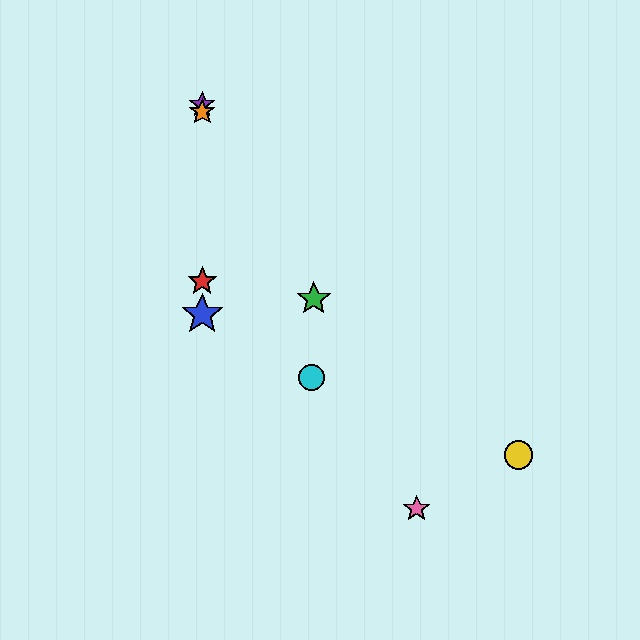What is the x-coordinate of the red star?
The red star is at x≈202.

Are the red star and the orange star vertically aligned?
Yes, both are at x≈202.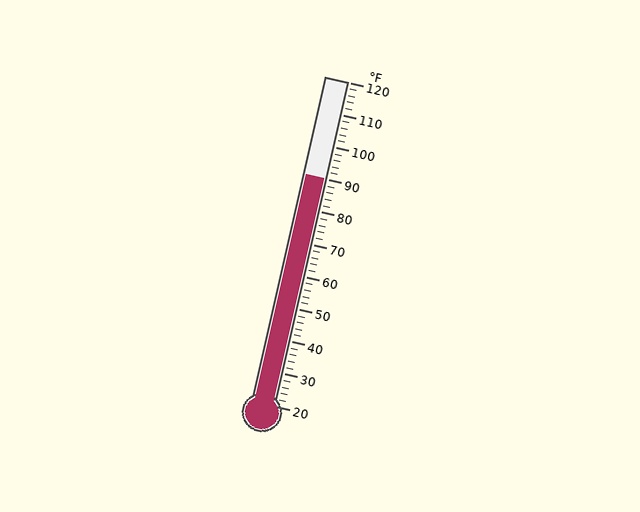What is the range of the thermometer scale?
The thermometer scale ranges from 20°F to 120°F.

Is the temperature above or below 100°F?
The temperature is below 100°F.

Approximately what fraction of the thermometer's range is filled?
The thermometer is filled to approximately 70% of its range.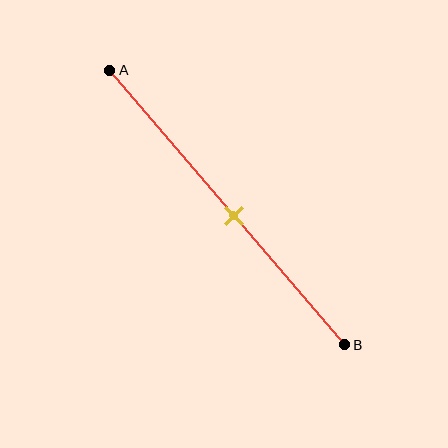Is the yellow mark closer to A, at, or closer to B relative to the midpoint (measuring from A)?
The yellow mark is closer to point B than the midpoint of segment AB.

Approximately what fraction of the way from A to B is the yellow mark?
The yellow mark is approximately 55% of the way from A to B.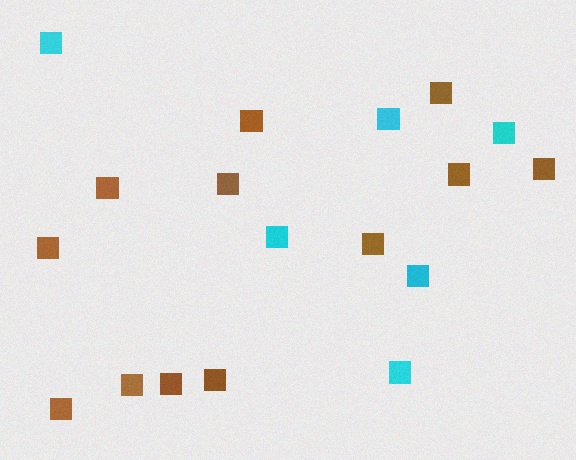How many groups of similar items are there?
There are 2 groups: one group of brown squares (12) and one group of cyan squares (6).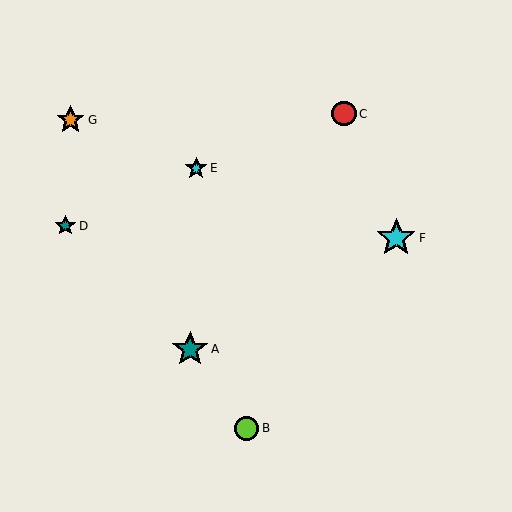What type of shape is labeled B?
Shape B is a lime circle.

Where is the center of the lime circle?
The center of the lime circle is at (246, 428).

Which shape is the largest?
The cyan star (labeled F) is the largest.